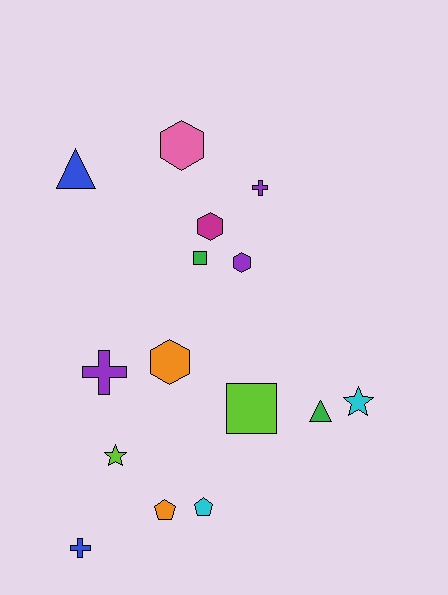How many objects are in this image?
There are 15 objects.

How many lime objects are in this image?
There are 2 lime objects.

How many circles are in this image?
There are no circles.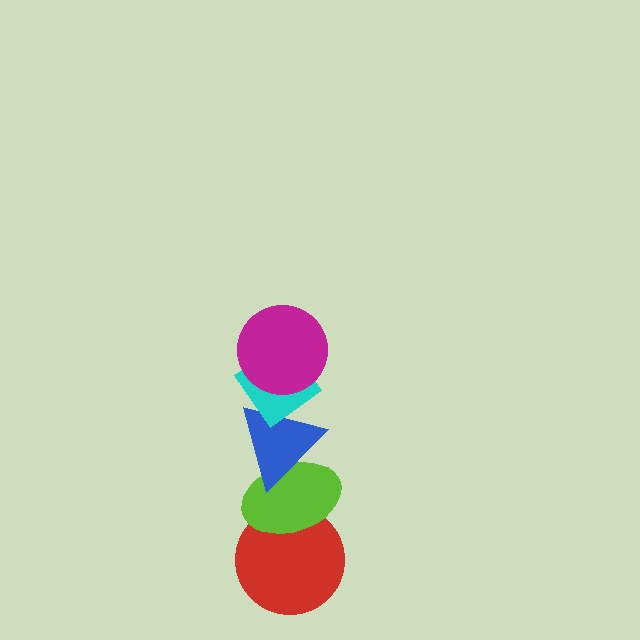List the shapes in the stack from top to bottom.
From top to bottom: the magenta circle, the cyan diamond, the blue triangle, the lime ellipse, the red circle.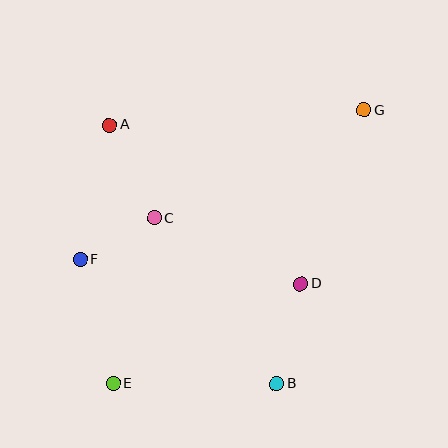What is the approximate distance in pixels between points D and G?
The distance between D and G is approximately 185 pixels.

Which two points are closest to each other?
Points C and F are closest to each other.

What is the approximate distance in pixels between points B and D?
The distance between B and D is approximately 102 pixels.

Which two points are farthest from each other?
Points E and G are farthest from each other.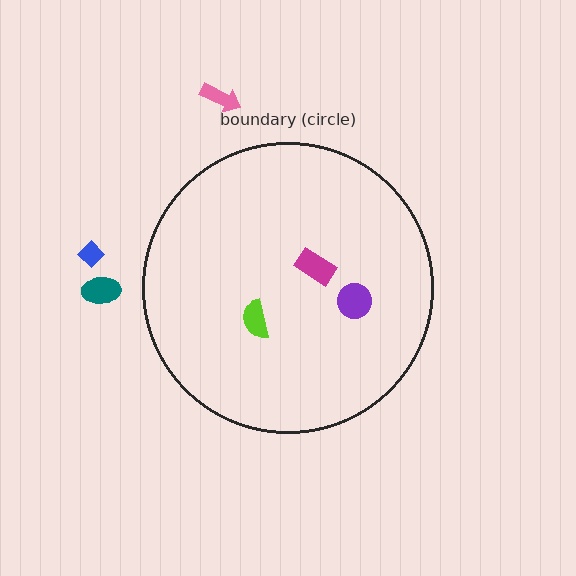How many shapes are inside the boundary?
3 inside, 3 outside.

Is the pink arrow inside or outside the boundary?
Outside.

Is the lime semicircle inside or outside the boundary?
Inside.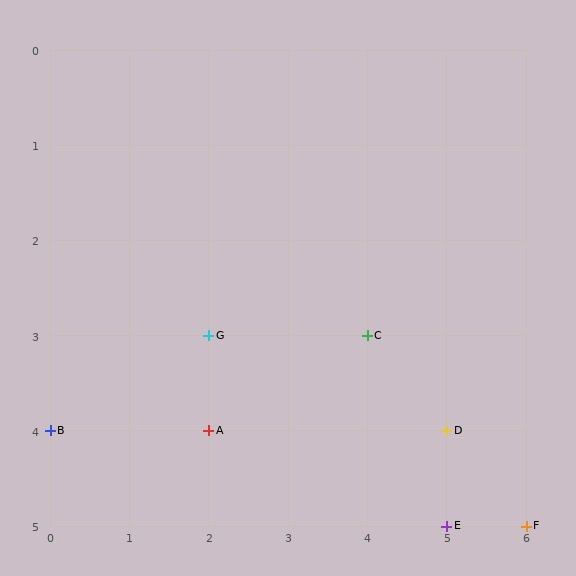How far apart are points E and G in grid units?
Points E and G are 3 columns and 2 rows apart (about 3.6 grid units diagonally).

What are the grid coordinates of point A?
Point A is at grid coordinates (2, 4).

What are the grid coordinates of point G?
Point G is at grid coordinates (2, 3).